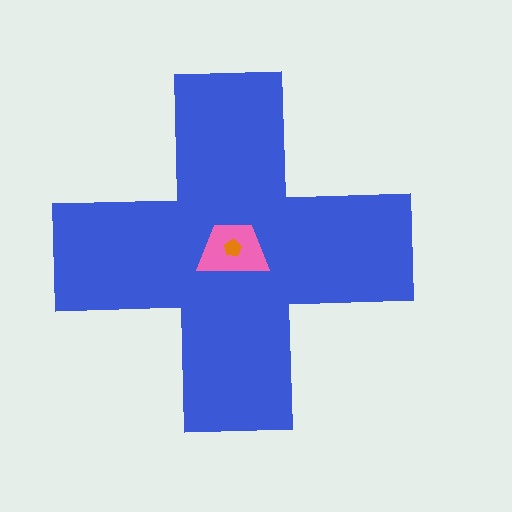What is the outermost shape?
The blue cross.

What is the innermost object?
The orange pentagon.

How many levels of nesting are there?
3.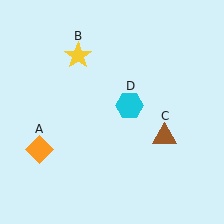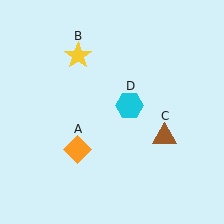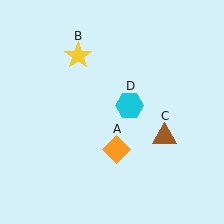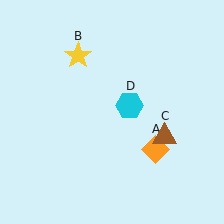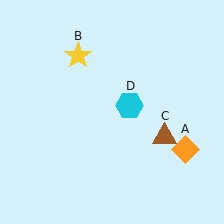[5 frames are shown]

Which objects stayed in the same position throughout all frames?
Yellow star (object B) and brown triangle (object C) and cyan hexagon (object D) remained stationary.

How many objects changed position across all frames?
1 object changed position: orange diamond (object A).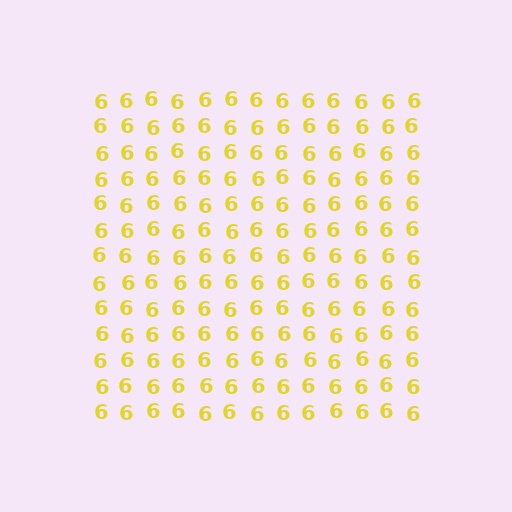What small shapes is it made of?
It is made of small digit 6's.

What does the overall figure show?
The overall figure shows a square.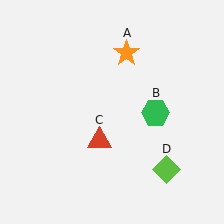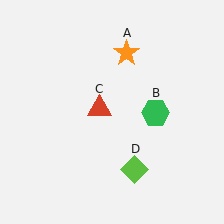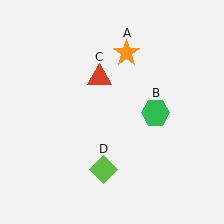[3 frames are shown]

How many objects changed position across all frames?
2 objects changed position: red triangle (object C), lime diamond (object D).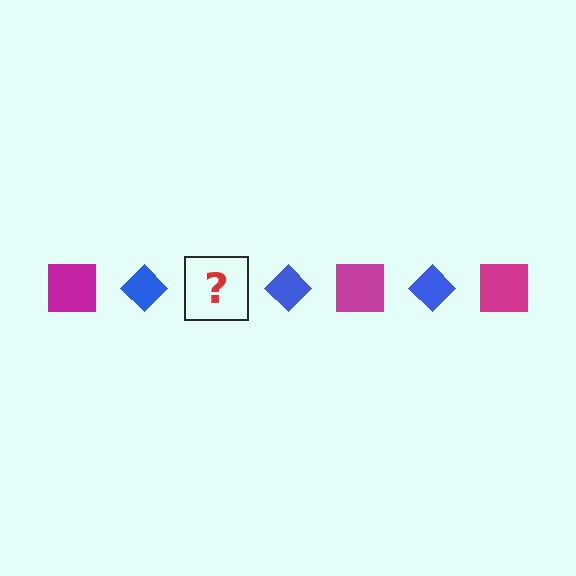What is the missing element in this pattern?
The missing element is a magenta square.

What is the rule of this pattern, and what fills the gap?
The rule is that the pattern alternates between magenta square and blue diamond. The gap should be filled with a magenta square.